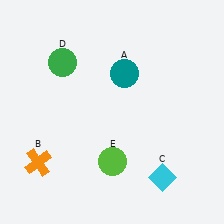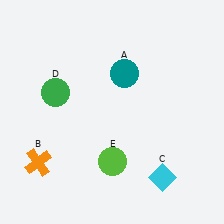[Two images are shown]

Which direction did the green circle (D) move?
The green circle (D) moved down.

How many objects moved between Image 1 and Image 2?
1 object moved between the two images.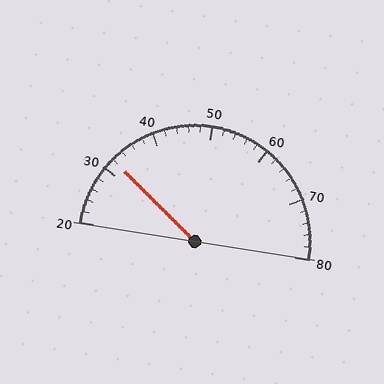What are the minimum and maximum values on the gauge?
The gauge ranges from 20 to 80.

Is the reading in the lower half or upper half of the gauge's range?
The reading is in the lower half of the range (20 to 80).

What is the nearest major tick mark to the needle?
The nearest major tick mark is 30.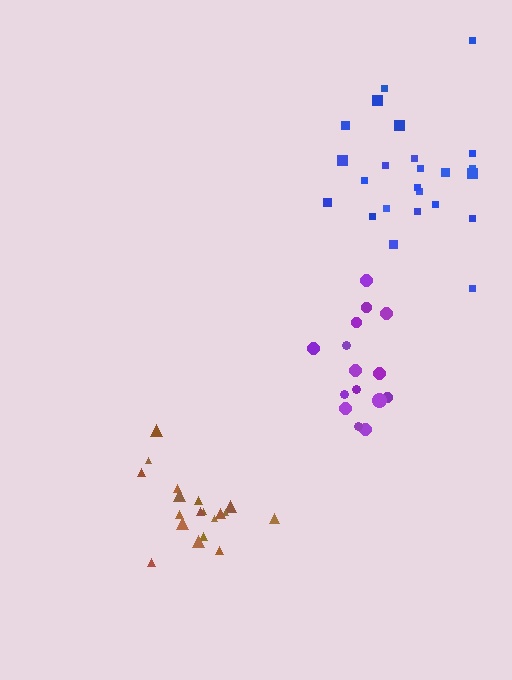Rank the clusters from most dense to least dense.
purple, brown, blue.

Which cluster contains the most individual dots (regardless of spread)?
Blue (24).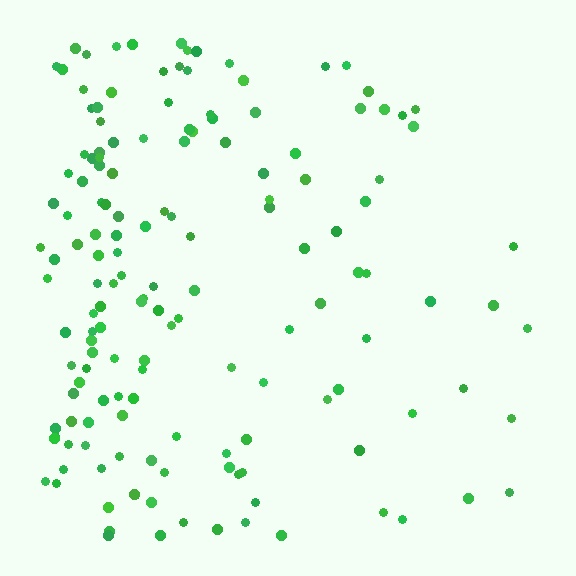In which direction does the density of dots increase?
From right to left, with the left side densest.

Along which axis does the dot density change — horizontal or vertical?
Horizontal.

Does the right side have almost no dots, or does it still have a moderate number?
Still a moderate number, just noticeably fewer than the left.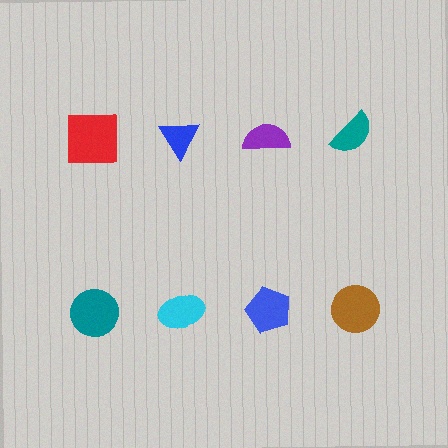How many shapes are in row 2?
4 shapes.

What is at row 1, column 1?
A red square.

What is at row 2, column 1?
A teal circle.